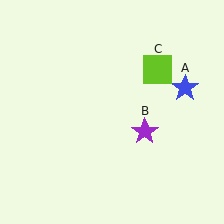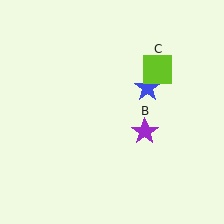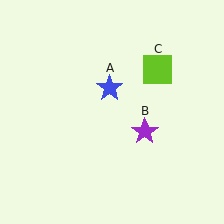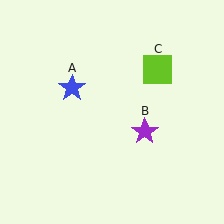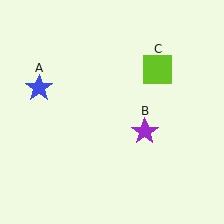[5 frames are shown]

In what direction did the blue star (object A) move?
The blue star (object A) moved left.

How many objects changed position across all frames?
1 object changed position: blue star (object A).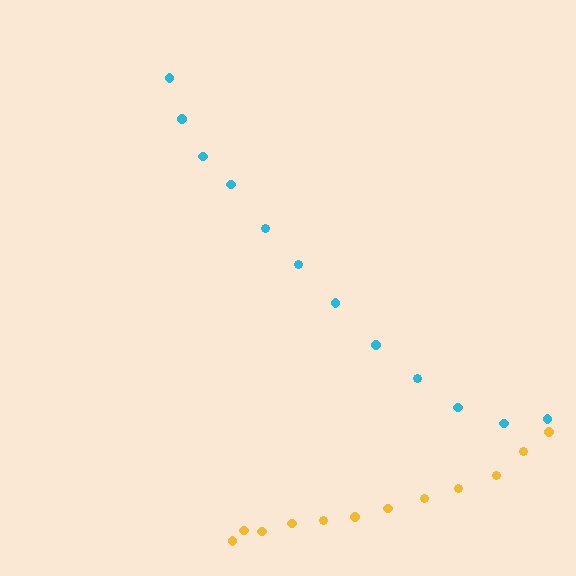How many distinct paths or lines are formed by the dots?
There are 2 distinct paths.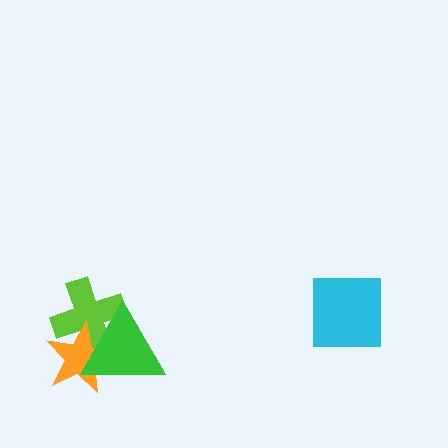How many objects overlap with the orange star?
2 objects overlap with the orange star.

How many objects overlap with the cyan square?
0 objects overlap with the cyan square.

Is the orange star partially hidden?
Yes, it is partially covered by another shape.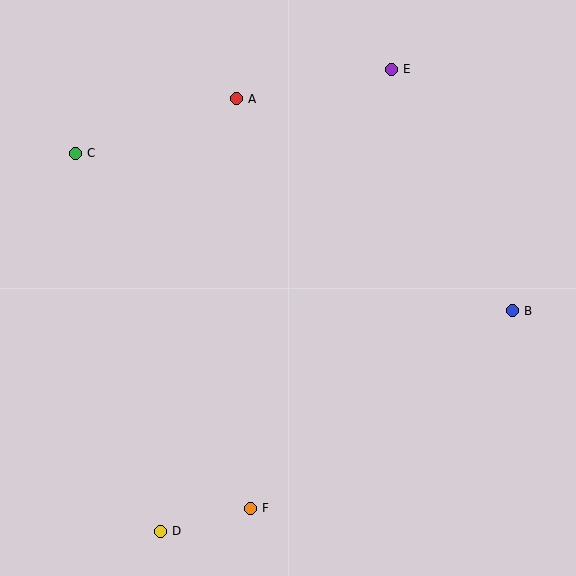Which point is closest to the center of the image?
Point A at (236, 99) is closest to the center.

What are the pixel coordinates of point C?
Point C is at (75, 153).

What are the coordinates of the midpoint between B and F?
The midpoint between B and F is at (381, 410).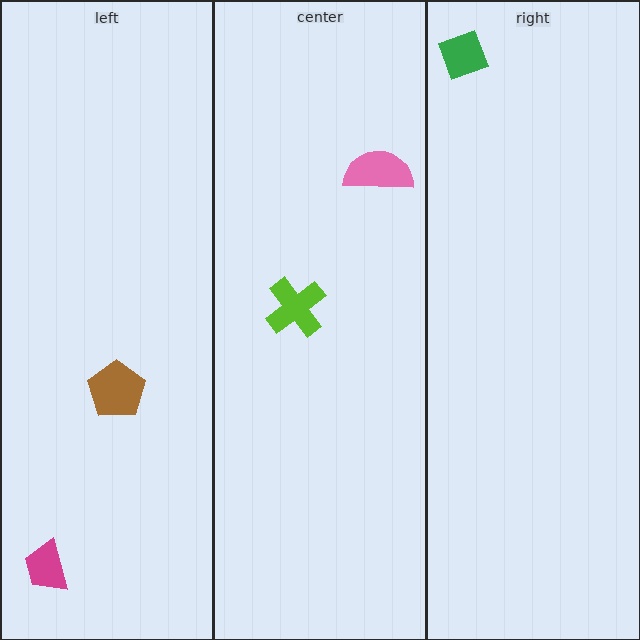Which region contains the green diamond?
The right region.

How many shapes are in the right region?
1.